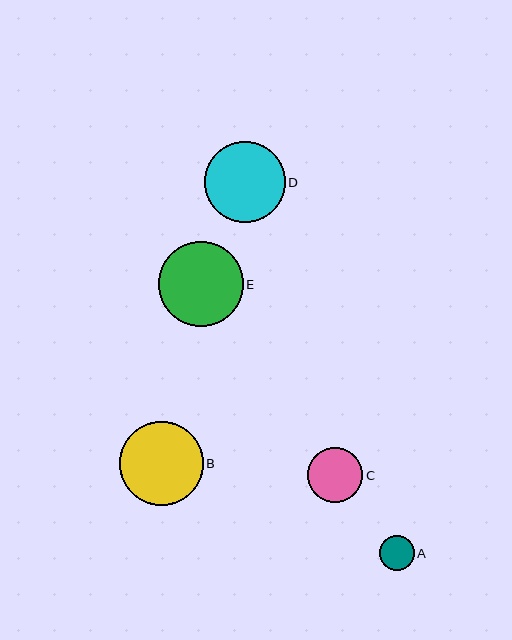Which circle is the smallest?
Circle A is the smallest with a size of approximately 35 pixels.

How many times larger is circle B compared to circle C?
Circle B is approximately 1.5 times the size of circle C.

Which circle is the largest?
Circle E is the largest with a size of approximately 85 pixels.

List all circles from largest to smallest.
From largest to smallest: E, B, D, C, A.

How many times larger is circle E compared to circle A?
Circle E is approximately 2.4 times the size of circle A.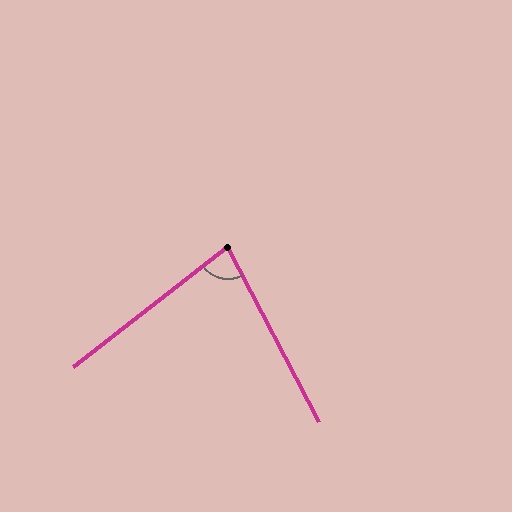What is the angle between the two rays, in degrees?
Approximately 80 degrees.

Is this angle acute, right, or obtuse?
It is acute.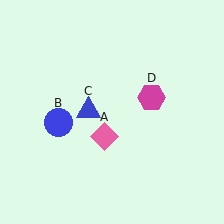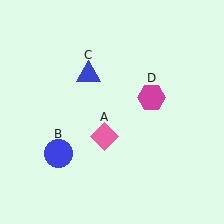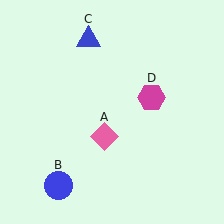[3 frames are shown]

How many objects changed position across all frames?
2 objects changed position: blue circle (object B), blue triangle (object C).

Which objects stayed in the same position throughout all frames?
Pink diamond (object A) and magenta hexagon (object D) remained stationary.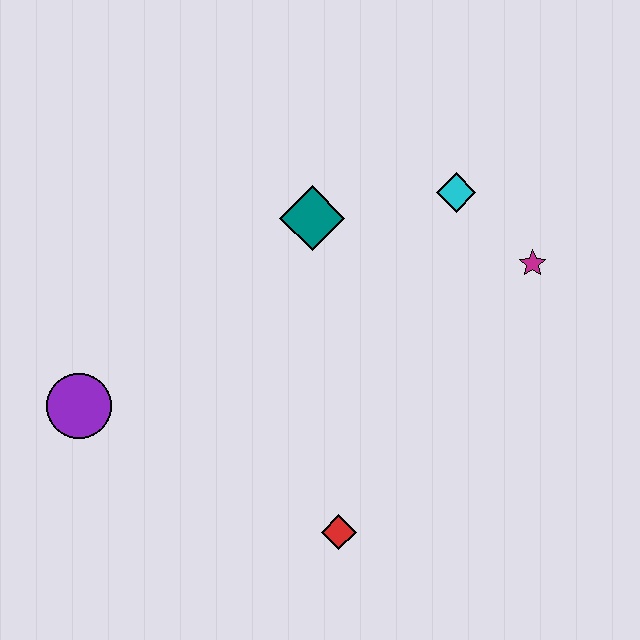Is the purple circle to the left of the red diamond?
Yes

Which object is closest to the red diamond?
The purple circle is closest to the red diamond.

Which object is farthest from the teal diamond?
The red diamond is farthest from the teal diamond.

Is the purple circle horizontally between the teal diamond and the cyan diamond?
No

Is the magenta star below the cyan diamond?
Yes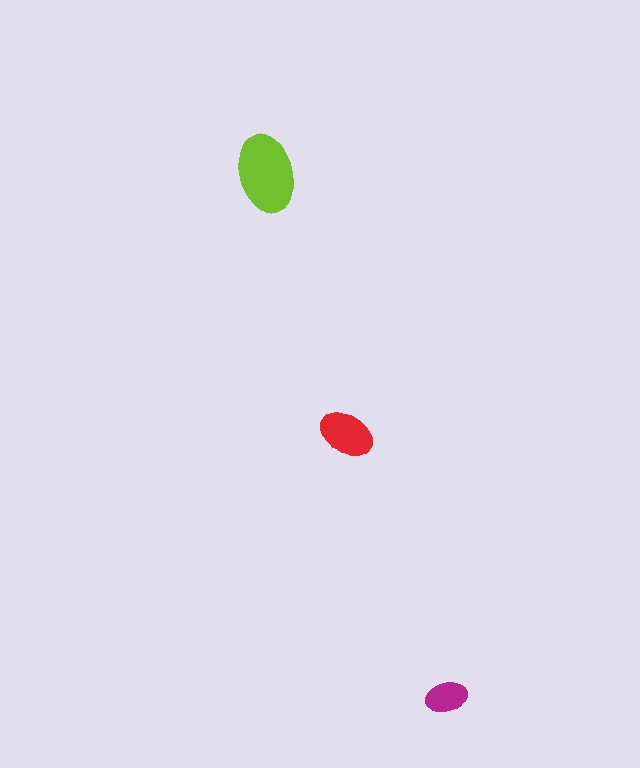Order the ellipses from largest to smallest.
the lime one, the red one, the magenta one.